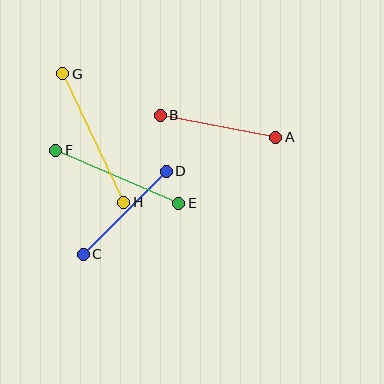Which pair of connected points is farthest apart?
Points G and H are farthest apart.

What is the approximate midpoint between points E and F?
The midpoint is at approximately (117, 177) pixels.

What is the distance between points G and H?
The distance is approximately 142 pixels.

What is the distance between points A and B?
The distance is approximately 118 pixels.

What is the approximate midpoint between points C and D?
The midpoint is at approximately (125, 213) pixels.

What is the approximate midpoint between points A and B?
The midpoint is at approximately (218, 126) pixels.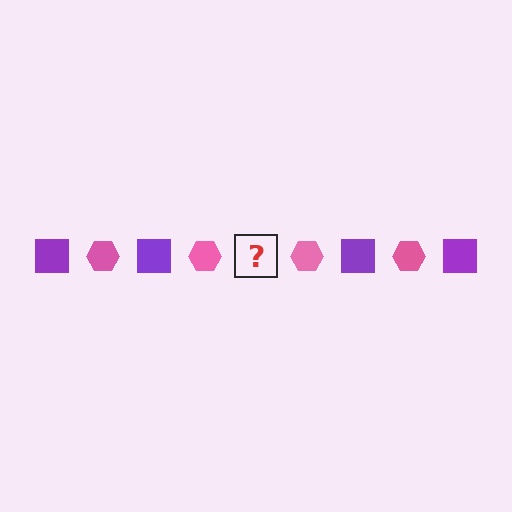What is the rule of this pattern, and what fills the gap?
The rule is that the pattern alternates between purple square and pink hexagon. The gap should be filled with a purple square.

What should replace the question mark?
The question mark should be replaced with a purple square.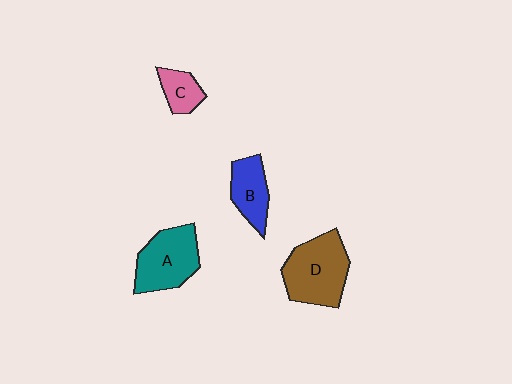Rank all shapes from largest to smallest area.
From largest to smallest: D (brown), A (teal), B (blue), C (pink).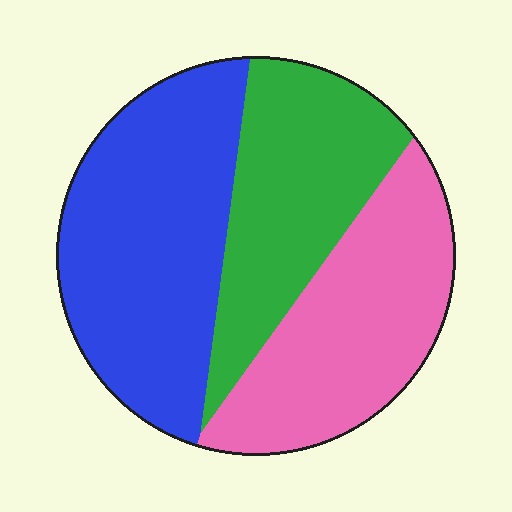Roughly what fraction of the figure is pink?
Pink covers about 30% of the figure.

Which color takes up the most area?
Blue, at roughly 40%.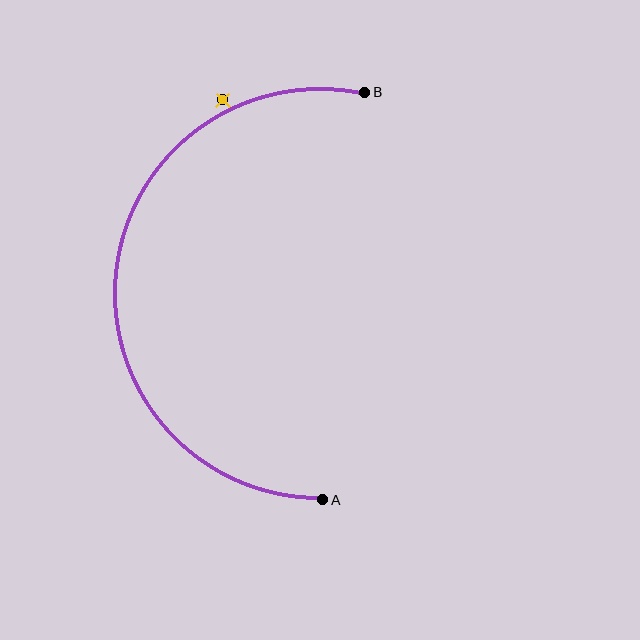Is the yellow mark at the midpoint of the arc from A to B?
No — the yellow mark does not lie on the arc at all. It sits slightly outside the curve.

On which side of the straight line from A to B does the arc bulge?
The arc bulges to the left of the straight line connecting A and B.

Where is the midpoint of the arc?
The arc midpoint is the point on the curve farthest from the straight line joining A and B. It sits to the left of that line.